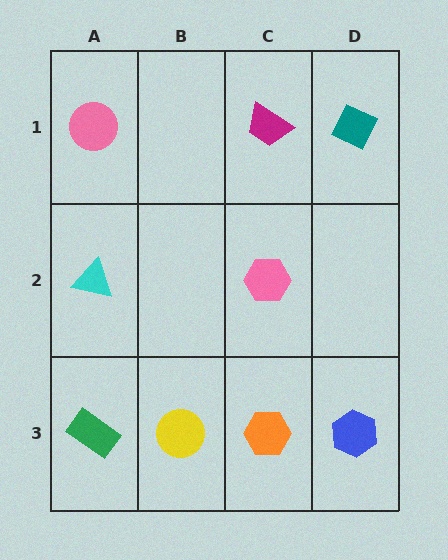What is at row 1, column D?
A teal diamond.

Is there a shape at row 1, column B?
No, that cell is empty.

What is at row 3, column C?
An orange hexagon.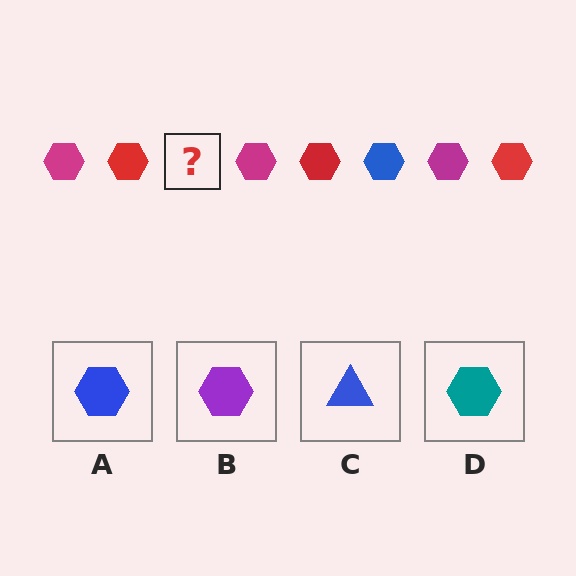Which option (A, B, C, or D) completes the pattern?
A.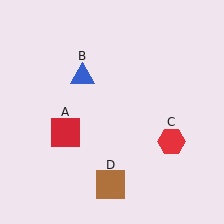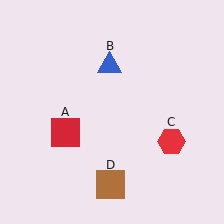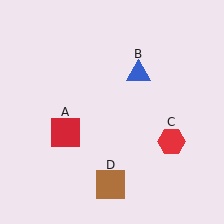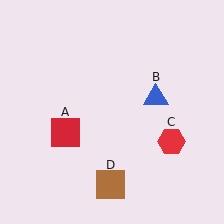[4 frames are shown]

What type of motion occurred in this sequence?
The blue triangle (object B) rotated clockwise around the center of the scene.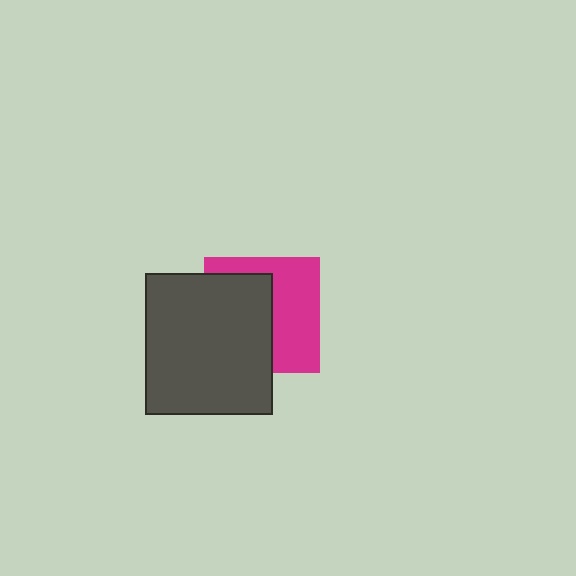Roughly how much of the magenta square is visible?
About half of it is visible (roughly 48%).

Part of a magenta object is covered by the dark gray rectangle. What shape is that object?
It is a square.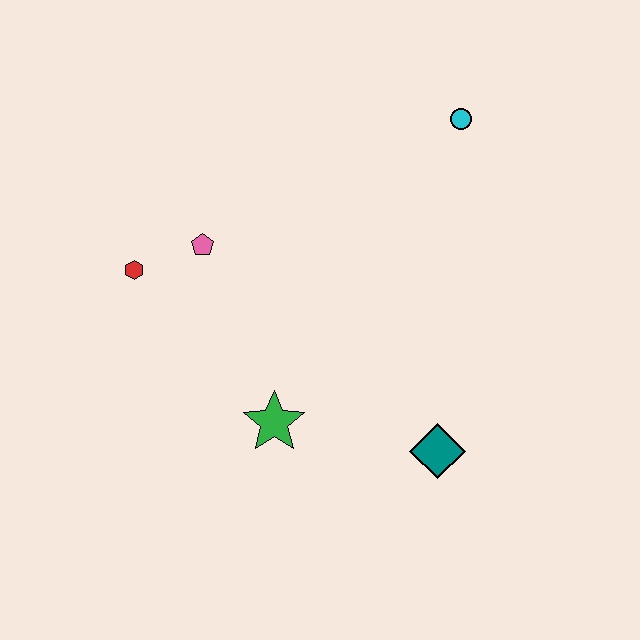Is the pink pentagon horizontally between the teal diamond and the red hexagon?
Yes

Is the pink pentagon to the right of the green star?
No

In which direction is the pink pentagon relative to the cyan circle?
The pink pentagon is to the left of the cyan circle.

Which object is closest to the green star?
The teal diamond is closest to the green star.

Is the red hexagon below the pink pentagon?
Yes